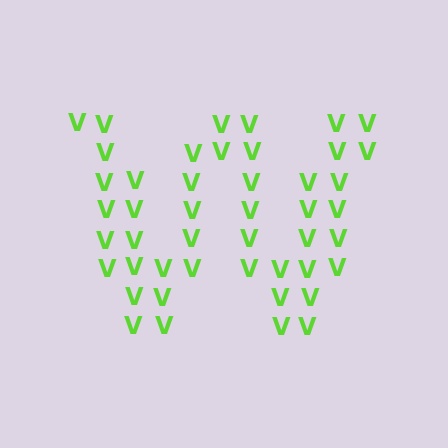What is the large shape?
The large shape is the letter W.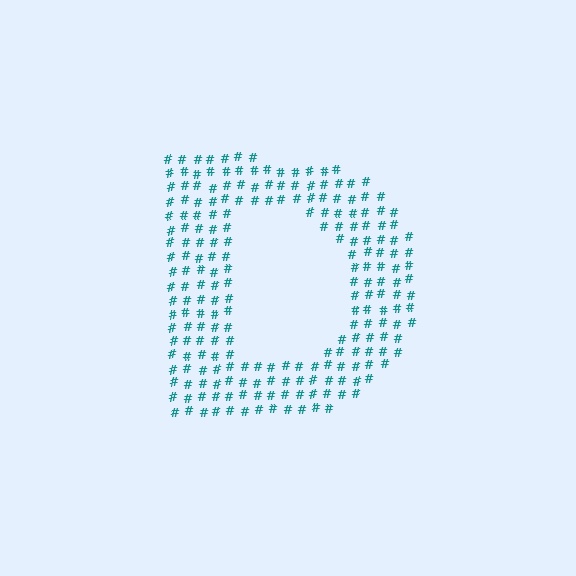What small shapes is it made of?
It is made of small hash symbols.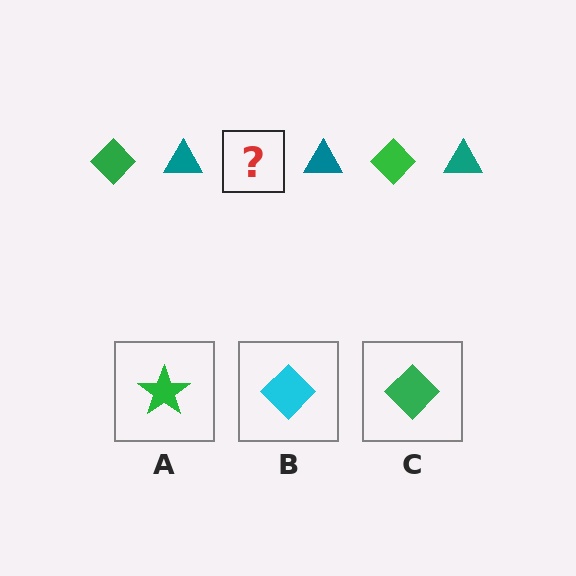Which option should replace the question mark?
Option C.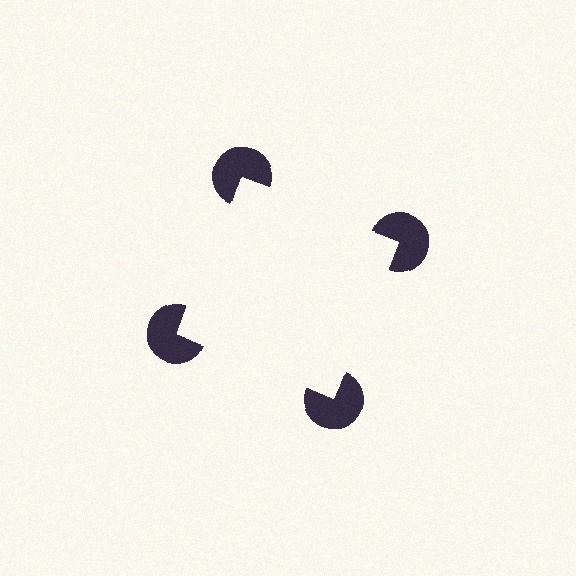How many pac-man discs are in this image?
There are 4 — one at each vertex of the illusory square.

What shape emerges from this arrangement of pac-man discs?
An illusory square — its edges are inferred from the aligned wedge cuts in the pac-man discs, not physically drawn.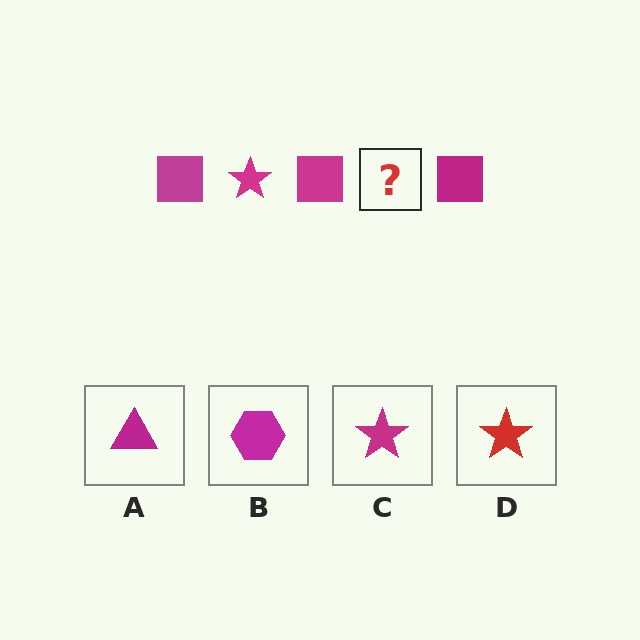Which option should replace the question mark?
Option C.